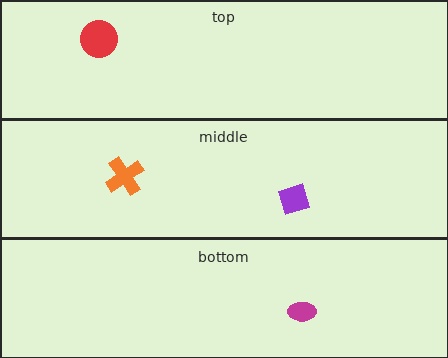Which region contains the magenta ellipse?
The bottom region.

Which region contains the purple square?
The middle region.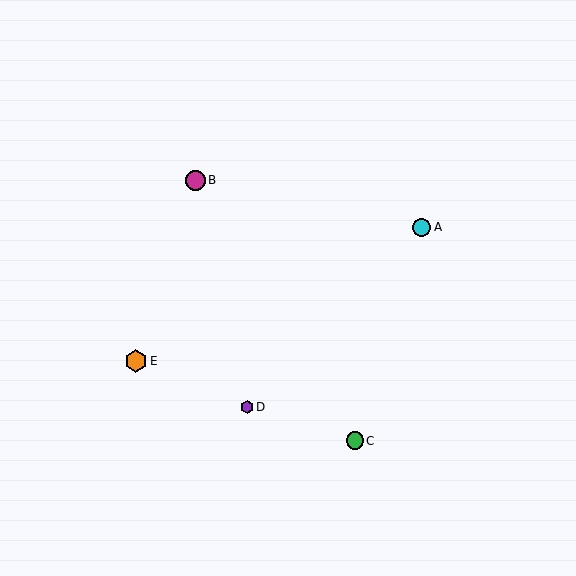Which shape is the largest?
The orange hexagon (labeled E) is the largest.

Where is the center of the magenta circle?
The center of the magenta circle is at (196, 180).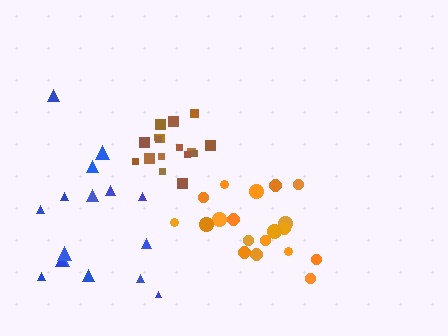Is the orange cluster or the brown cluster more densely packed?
Brown.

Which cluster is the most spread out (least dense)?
Blue.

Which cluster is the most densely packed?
Brown.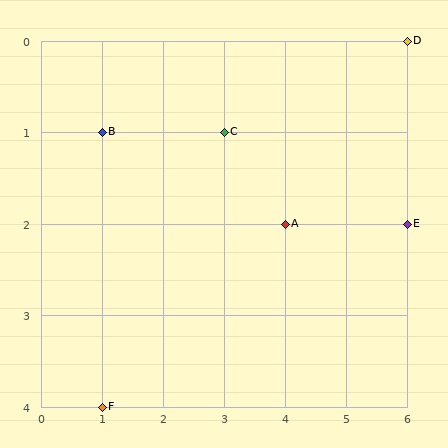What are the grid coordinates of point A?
Point A is at grid coordinates (4, 2).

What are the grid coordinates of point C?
Point C is at grid coordinates (3, 1).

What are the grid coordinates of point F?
Point F is at grid coordinates (1, 4).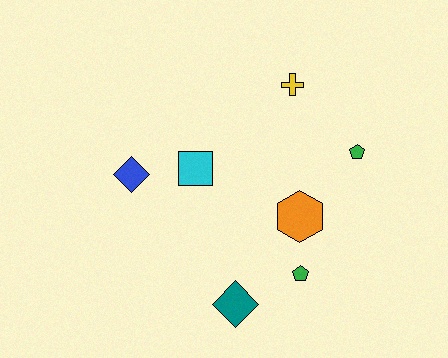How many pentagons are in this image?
There are 2 pentagons.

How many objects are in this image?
There are 7 objects.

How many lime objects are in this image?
There are no lime objects.